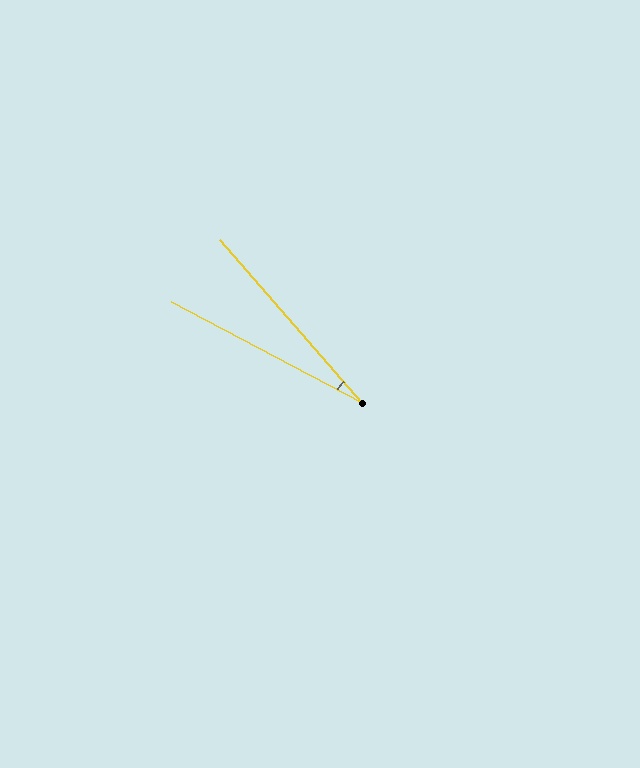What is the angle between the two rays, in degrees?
Approximately 21 degrees.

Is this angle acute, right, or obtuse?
It is acute.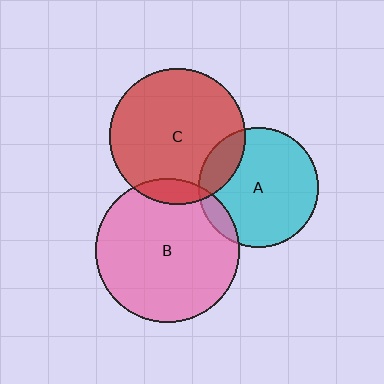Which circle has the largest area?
Circle B (pink).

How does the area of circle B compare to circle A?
Approximately 1.4 times.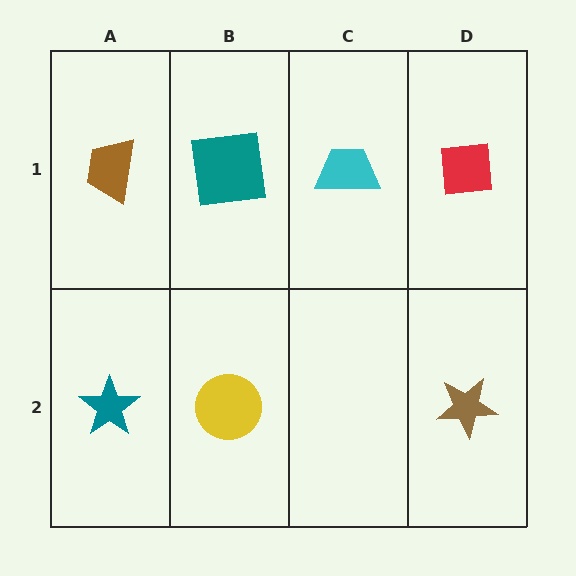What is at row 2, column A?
A teal star.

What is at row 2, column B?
A yellow circle.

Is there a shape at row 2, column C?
No, that cell is empty.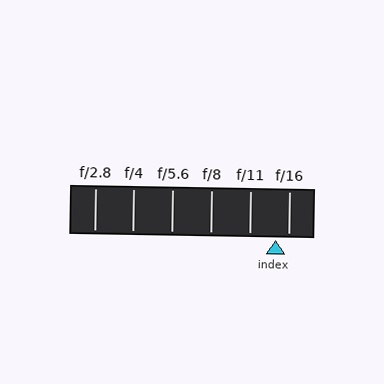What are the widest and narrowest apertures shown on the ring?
The widest aperture shown is f/2.8 and the narrowest is f/16.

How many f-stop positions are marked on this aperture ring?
There are 6 f-stop positions marked.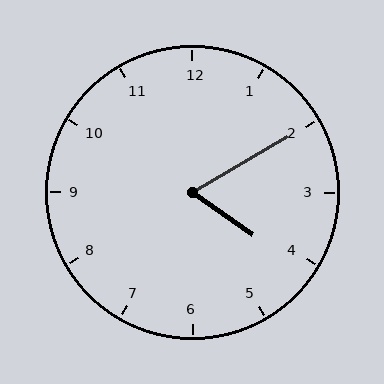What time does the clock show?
4:10.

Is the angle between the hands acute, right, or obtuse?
It is acute.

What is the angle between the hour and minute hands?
Approximately 65 degrees.